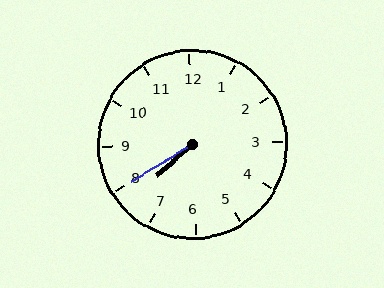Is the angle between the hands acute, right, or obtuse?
It is acute.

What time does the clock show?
7:40.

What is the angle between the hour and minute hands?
Approximately 10 degrees.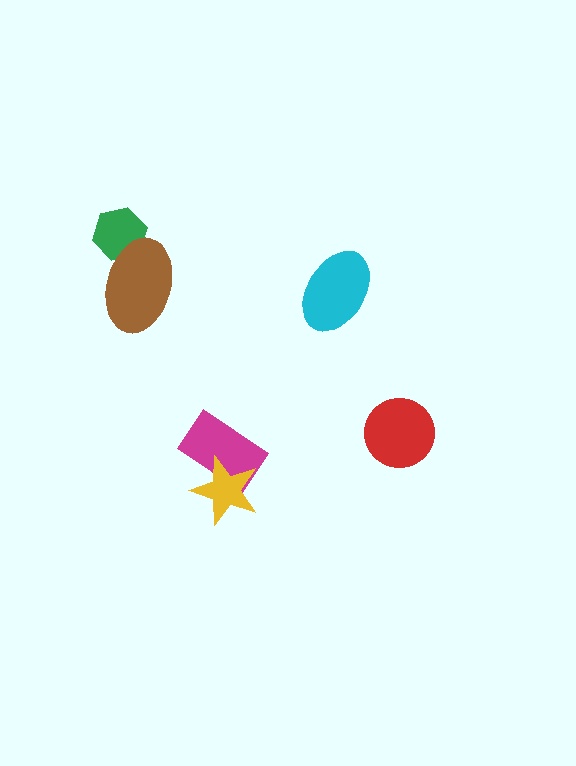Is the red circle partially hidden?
No, no other shape covers it.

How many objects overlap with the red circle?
0 objects overlap with the red circle.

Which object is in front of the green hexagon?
The brown ellipse is in front of the green hexagon.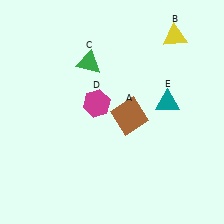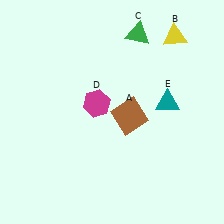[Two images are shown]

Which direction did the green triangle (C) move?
The green triangle (C) moved right.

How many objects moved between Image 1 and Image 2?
1 object moved between the two images.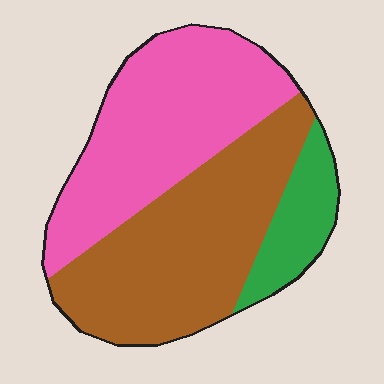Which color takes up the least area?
Green, at roughly 15%.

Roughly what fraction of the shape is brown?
Brown takes up between a quarter and a half of the shape.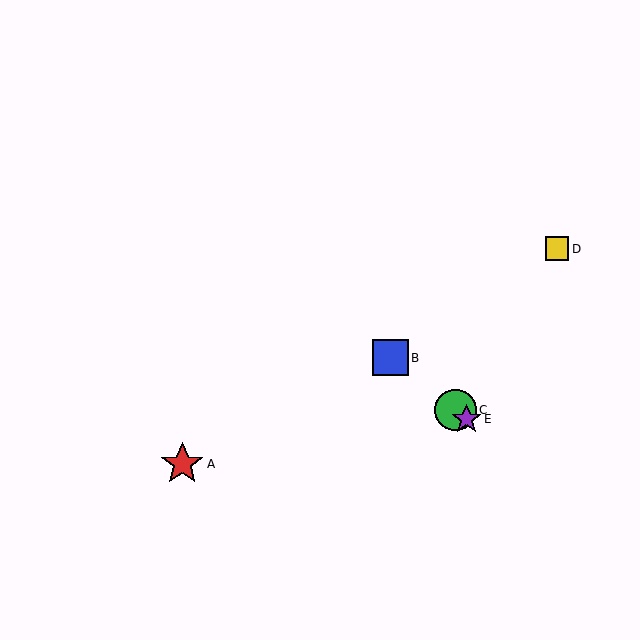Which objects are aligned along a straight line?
Objects B, C, E are aligned along a straight line.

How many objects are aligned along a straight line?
3 objects (B, C, E) are aligned along a straight line.